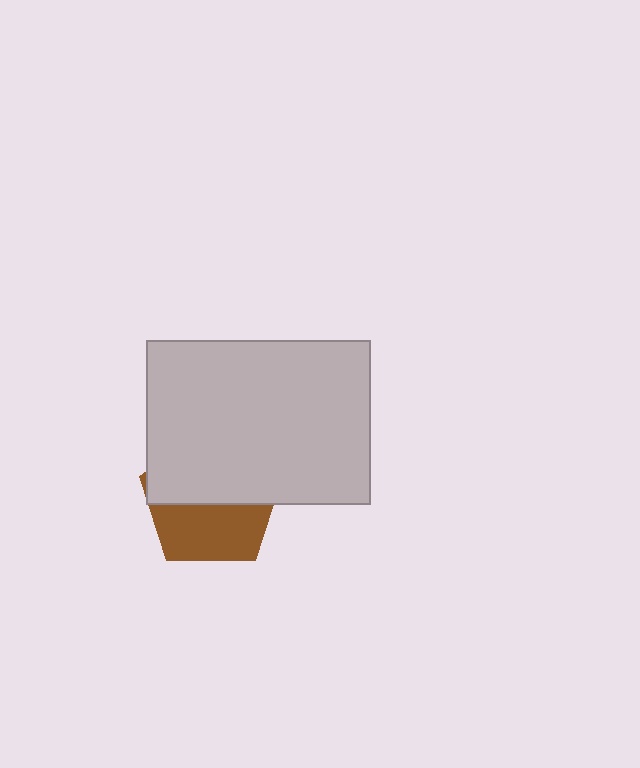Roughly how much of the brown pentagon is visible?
A small part of it is visible (roughly 45%).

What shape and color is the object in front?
The object in front is a light gray rectangle.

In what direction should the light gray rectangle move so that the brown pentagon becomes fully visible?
The light gray rectangle should move up. That is the shortest direction to clear the overlap and leave the brown pentagon fully visible.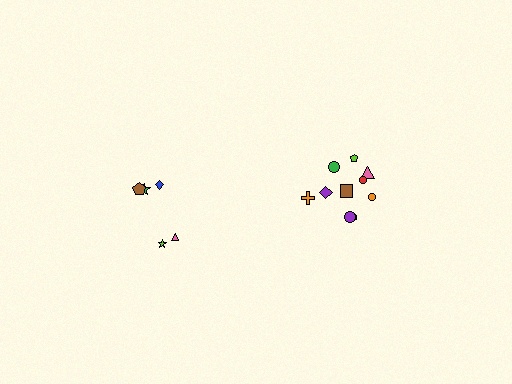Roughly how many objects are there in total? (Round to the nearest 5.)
Roughly 15 objects in total.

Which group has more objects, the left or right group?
The right group.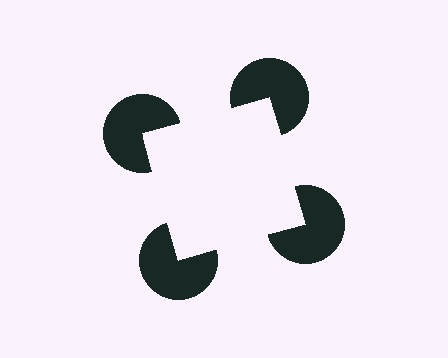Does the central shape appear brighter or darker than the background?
It typically appears slightly brighter than the background, even though no actual brightness change is drawn.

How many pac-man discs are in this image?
There are 4 — one at each vertex of the illusory square.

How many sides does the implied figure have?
4 sides.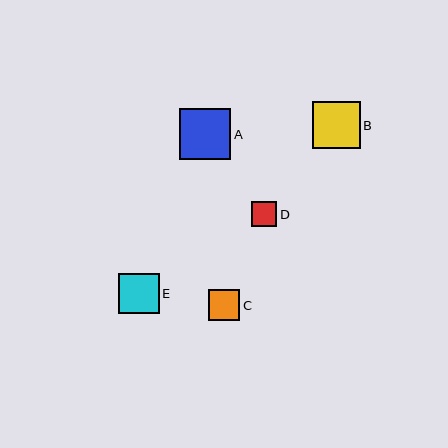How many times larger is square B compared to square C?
Square B is approximately 1.5 times the size of square C.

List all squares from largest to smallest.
From largest to smallest: A, B, E, C, D.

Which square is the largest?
Square A is the largest with a size of approximately 52 pixels.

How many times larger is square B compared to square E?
Square B is approximately 1.2 times the size of square E.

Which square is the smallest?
Square D is the smallest with a size of approximately 26 pixels.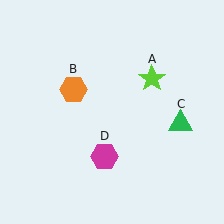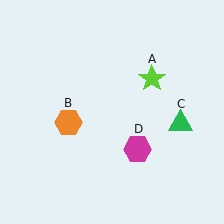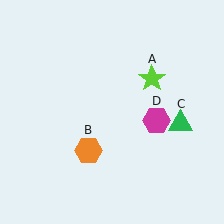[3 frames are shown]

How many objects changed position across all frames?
2 objects changed position: orange hexagon (object B), magenta hexagon (object D).